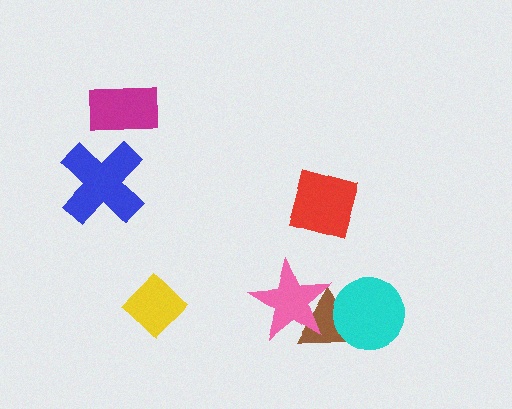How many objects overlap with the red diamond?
0 objects overlap with the red diamond.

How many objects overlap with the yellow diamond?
0 objects overlap with the yellow diamond.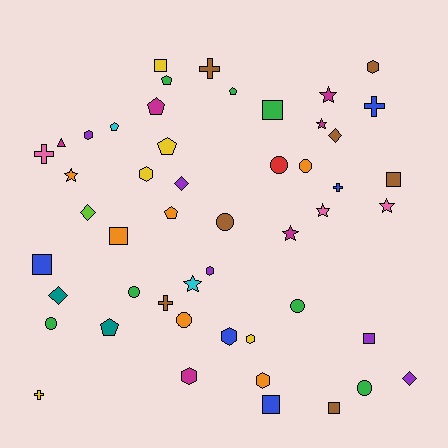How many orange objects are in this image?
There are 6 orange objects.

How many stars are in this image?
There are 7 stars.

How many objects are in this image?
There are 50 objects.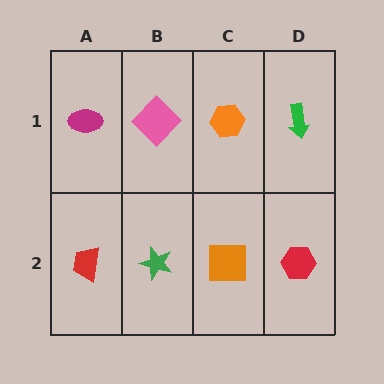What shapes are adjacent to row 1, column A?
A red trapezoid (row 2, column A), a pink diamond (row 1, column B).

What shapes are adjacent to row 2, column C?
An orange hexagon (row 1, column C), a green star (row 2, column B), a red hexagon (row 2, column D).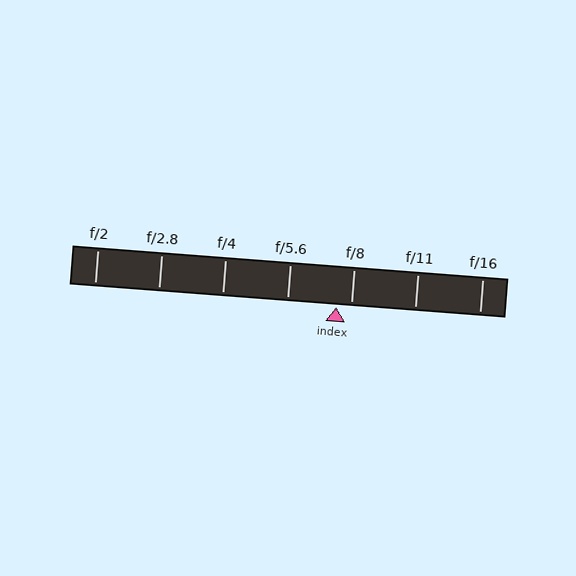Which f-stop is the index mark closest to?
The index mark is closest to f/8.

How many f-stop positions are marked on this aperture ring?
There are 7 f-stop positions marked.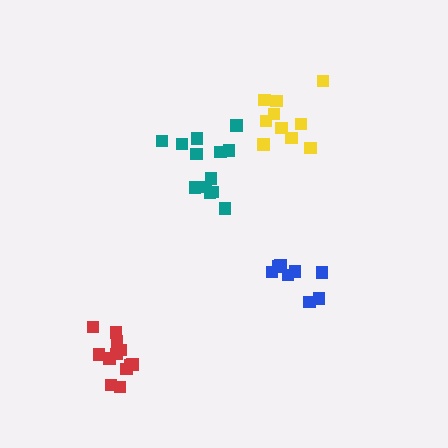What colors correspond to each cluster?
The clusters are colored: red, yellow, blue, teal.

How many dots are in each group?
Group 1: 12 dots, Group 2: 10 dots, Group 3: 9 dots, Group 4: 13 dots (44 total).